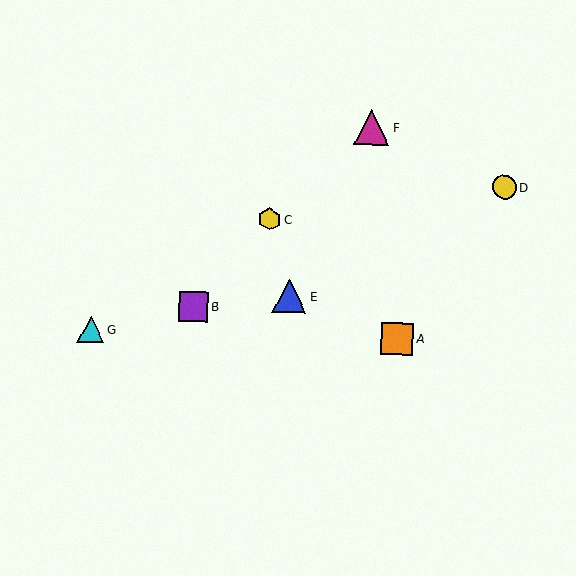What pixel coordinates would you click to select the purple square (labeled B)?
Click at (193, 306) to select the purple square B.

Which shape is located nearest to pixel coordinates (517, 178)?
The yellow circle (labeled D) at (505, 187) is nearest to that location.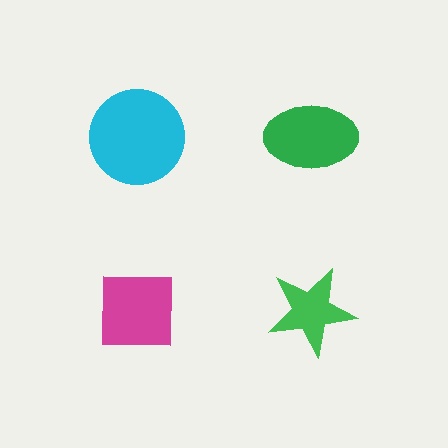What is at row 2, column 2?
A green star.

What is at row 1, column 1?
A cyan circle.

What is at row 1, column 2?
A green ellipse.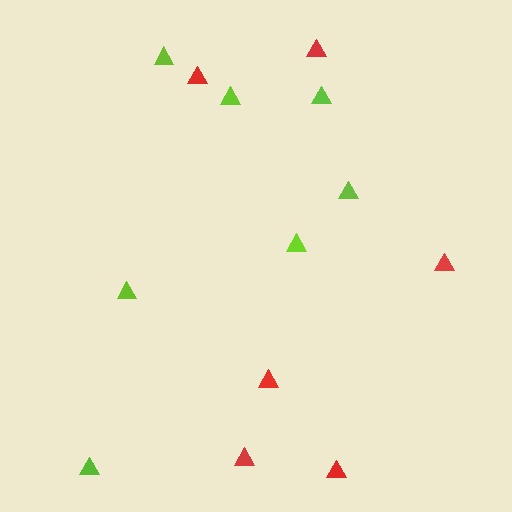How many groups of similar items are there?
There are 2 groups: one group of lime triangles (7) and one group of red triangles (6).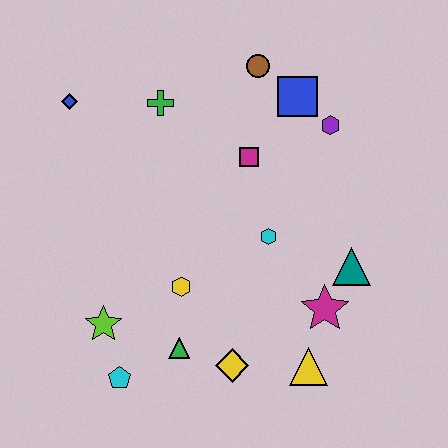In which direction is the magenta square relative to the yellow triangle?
The magenta square is above the yellow triangle.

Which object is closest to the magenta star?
The teal triangle is closest to the magenta star.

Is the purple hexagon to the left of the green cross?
No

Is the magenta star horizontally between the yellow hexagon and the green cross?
No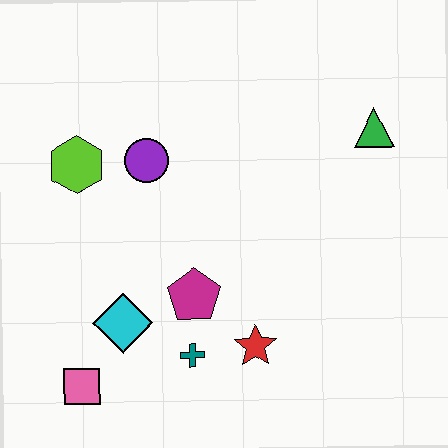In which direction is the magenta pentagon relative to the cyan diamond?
The magenta pentagon is to the right of the cyan diamond.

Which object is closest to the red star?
The teal cross is closest to the red star.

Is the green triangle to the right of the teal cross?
Yes